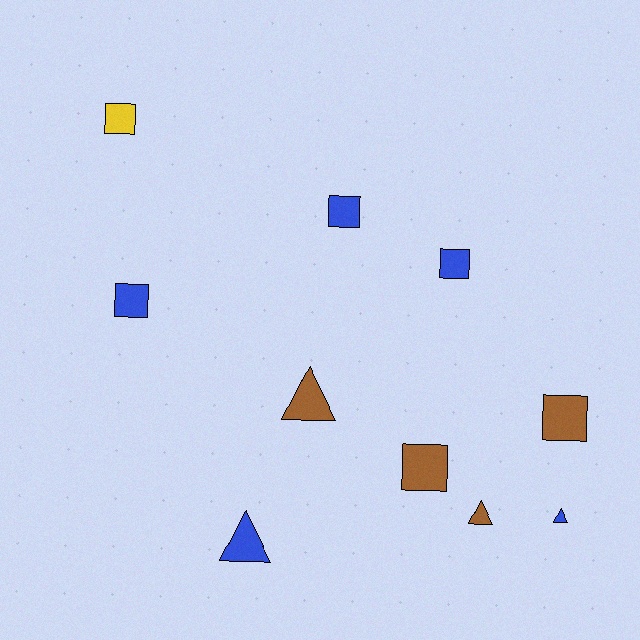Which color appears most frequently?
Blue, with 5 objects.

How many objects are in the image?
There are 10 objects.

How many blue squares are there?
There are 3 blue squares.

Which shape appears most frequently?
Square, with 6 objects.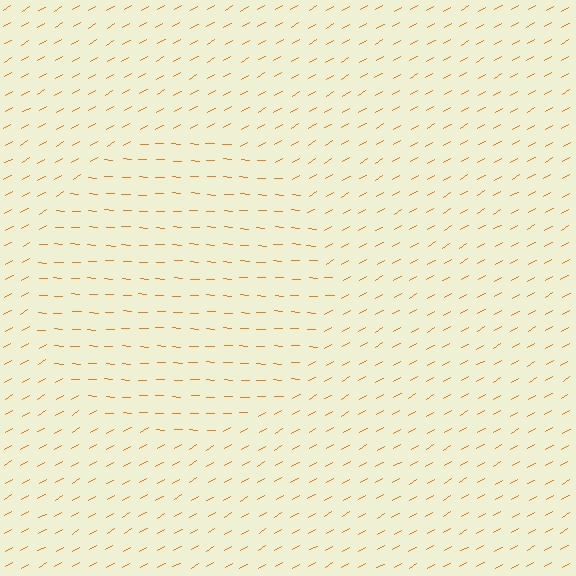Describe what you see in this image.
The image is filled with small orange line segments. A circle region in the image has lines oriented differently from the surrounding lines, creating a visible texture boundary.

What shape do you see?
I see a circle.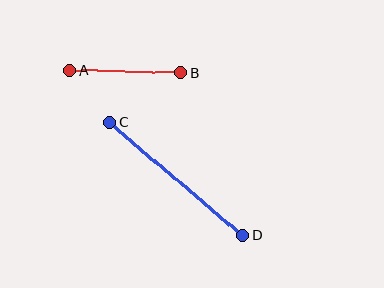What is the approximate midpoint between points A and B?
The midpoint is at approximately (125, 72) pixels.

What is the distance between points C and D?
The distance is approximately 175 pixels.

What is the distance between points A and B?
The distance is approximately 111 pixels.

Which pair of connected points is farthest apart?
Points C and D are farthest apart.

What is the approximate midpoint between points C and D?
The midpoint is at approximately (176, 179) pixels.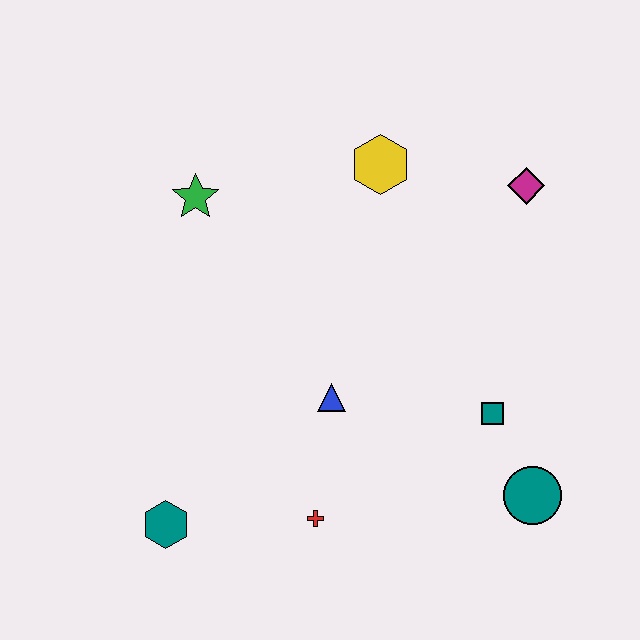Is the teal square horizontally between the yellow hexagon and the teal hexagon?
No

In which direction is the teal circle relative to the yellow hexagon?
The teal circle is below the yellow hexagon.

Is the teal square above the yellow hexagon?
No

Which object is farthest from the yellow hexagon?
The teal hexagon is farthest from the yellow hexagon.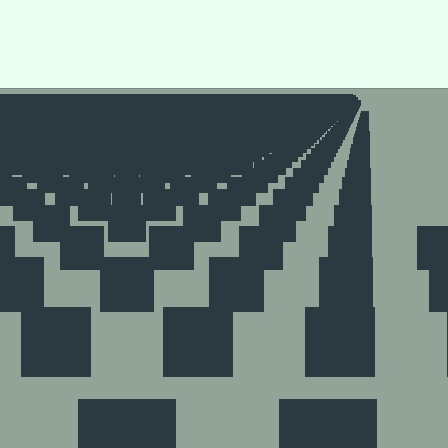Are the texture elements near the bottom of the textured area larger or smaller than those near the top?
Larger. Near the bottom, elements are closer to the viewer and appear at a bigger on-screen size.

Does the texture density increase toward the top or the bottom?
Density increases toward the top.